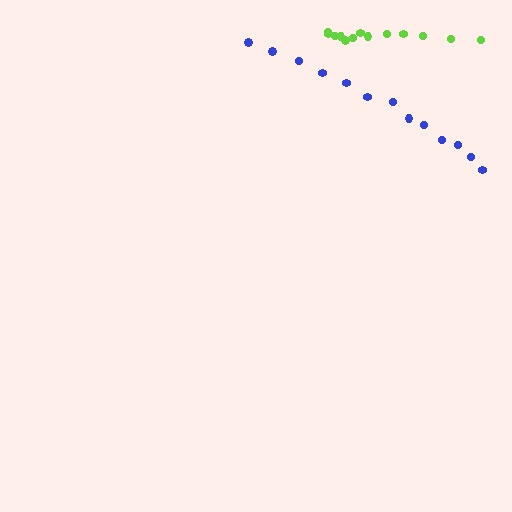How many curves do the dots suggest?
There are 2 distinct paths.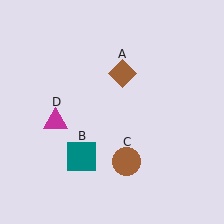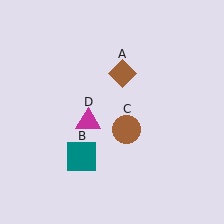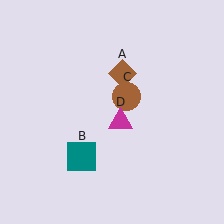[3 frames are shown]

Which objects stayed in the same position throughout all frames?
Brown diamond (object A) and teal square (object B) remained stationary.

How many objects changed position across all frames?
2 objects changed position: brown circle (object C), magenta triangle (object D).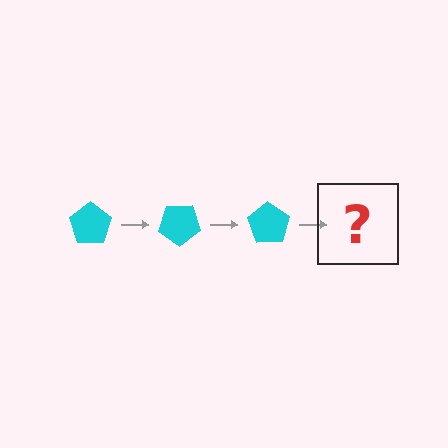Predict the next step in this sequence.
The next step is a cyan pentagon rotated 105 degrees.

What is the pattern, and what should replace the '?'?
The pattern is that the pentagon rotates 35 degrees each step. The '?' should be a cyan pentagon rotated 105 degrees.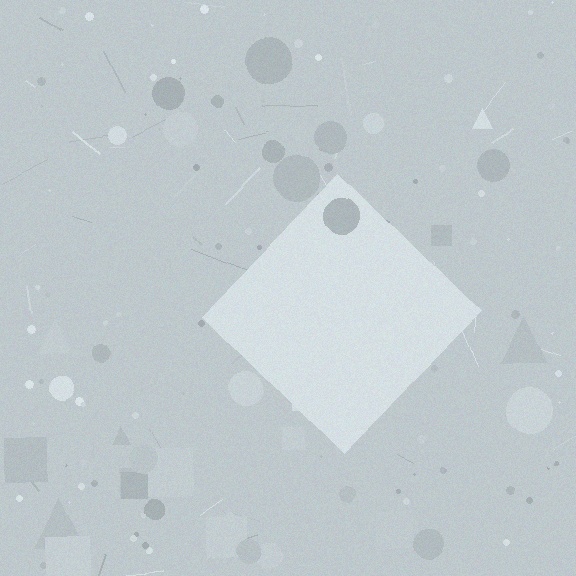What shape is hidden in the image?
A diamond is hidden in the image.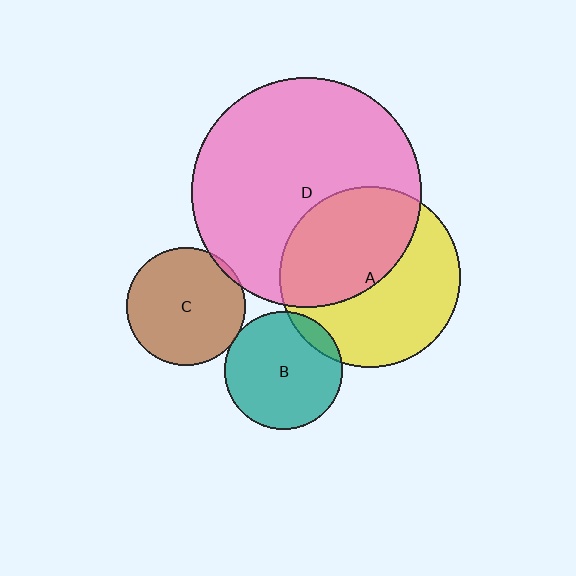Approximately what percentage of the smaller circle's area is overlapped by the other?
Approximately 5%.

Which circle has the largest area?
Circle D (pink).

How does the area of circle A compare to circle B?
Approximately 2.4 times.